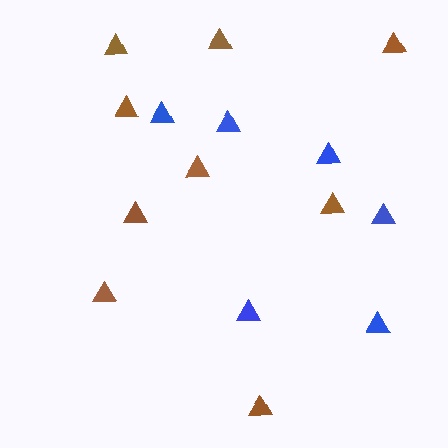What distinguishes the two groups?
There are 2 groups: one group of brown triangles (9) and one group of blue triangles (6).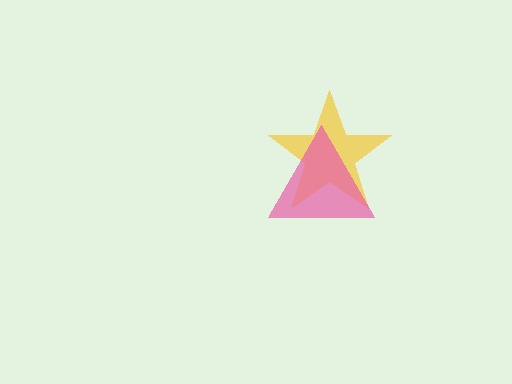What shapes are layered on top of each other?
The layered shapes are: a yellow star, a pink triangle.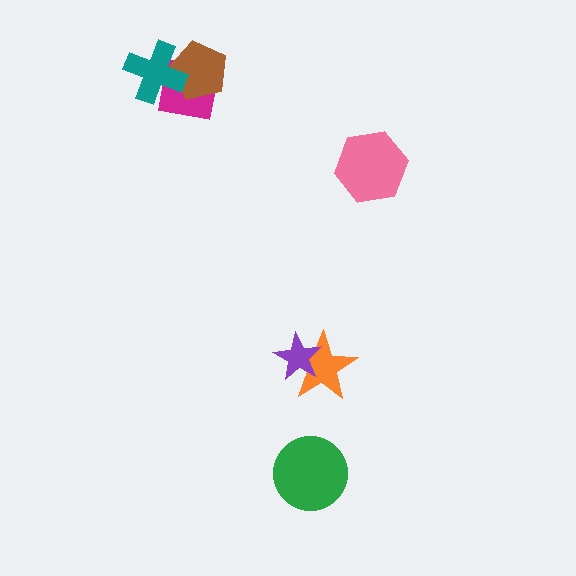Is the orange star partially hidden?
Yes, it is partially covered by another shape.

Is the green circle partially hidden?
No, no other shape covers it.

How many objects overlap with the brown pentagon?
2 objects overlap with the brown pentagon.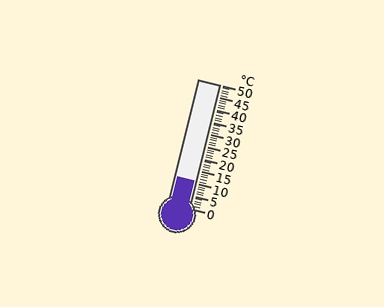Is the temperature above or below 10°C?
The temperature is above 10°C.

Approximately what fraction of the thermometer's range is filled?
The thermometer is filled to approximately 20% of its range.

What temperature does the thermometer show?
The thermometer shows approximately 11°C.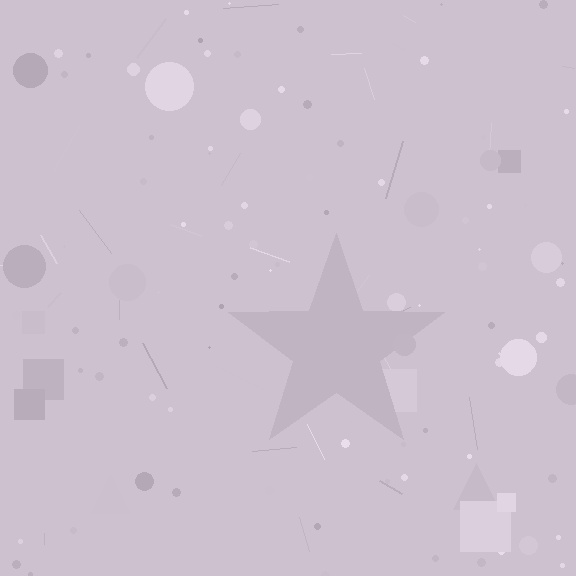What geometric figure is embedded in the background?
A star is embedded in the background.